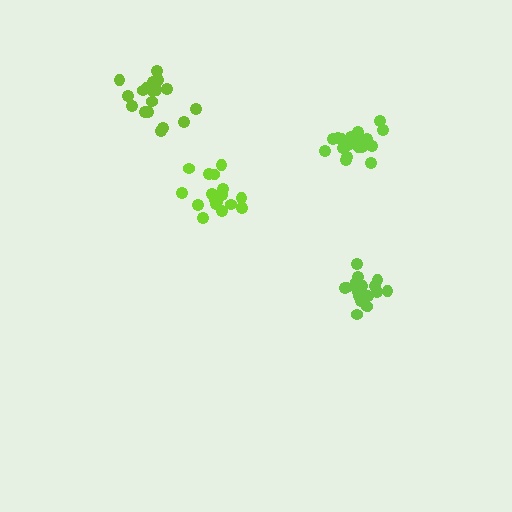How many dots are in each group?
Group 1: 17 dots, Group 2: 20 dots, Group 3: 18 dots, Group 4: 18 dots (73 total).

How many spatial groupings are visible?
There are 4 spatial groupings.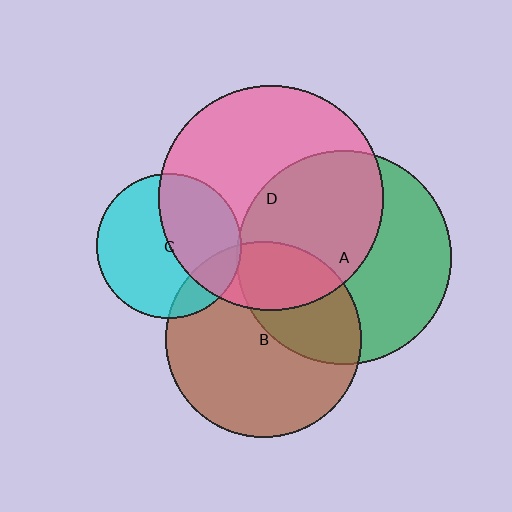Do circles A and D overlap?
Yes.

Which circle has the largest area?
Circle D (pink).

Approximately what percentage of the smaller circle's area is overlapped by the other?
Approximately 50%.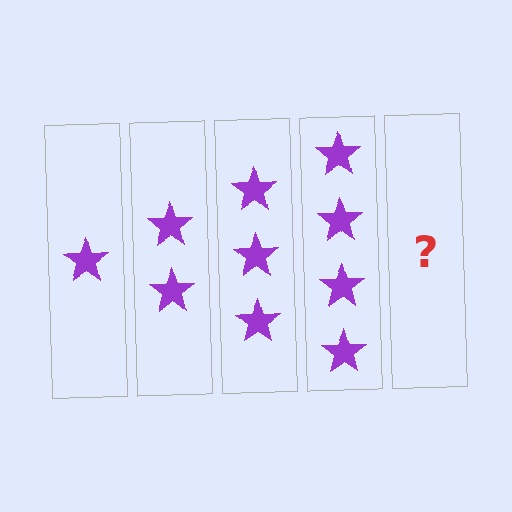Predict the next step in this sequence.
The next step is 5 stars.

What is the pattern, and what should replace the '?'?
The pattern is that each step adds one more star. The '?' should be 5 stars.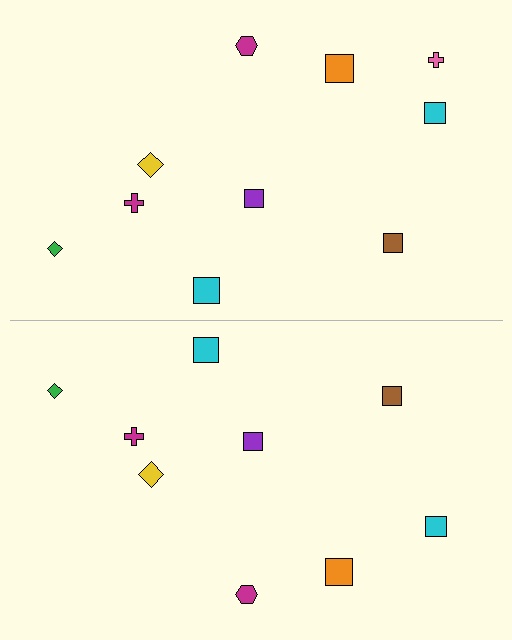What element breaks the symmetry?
A pink cross is missing from the bottom side.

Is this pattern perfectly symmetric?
No, the pattern is not perfectly symmetric. A pink cross is missing from the bottom side.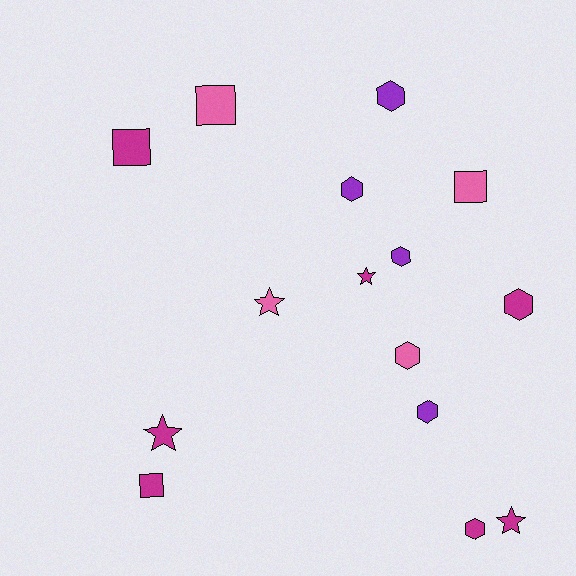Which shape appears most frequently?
Hexagon, with 7 objects.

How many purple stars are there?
There are no purple stars.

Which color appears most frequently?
Magenta, with 7 objects.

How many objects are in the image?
There are 15 objects.